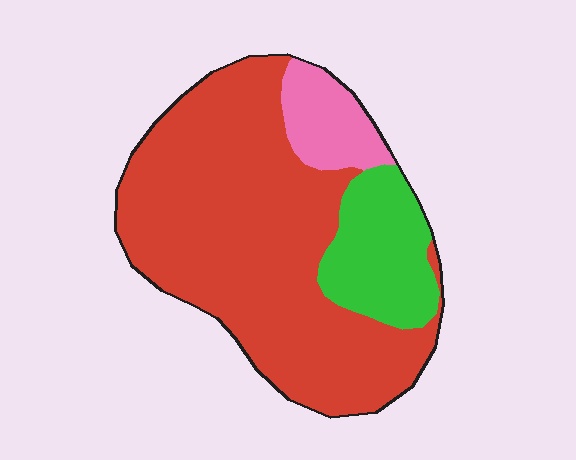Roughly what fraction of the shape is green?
Green covers roughly 15% of the shape.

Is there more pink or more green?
Green.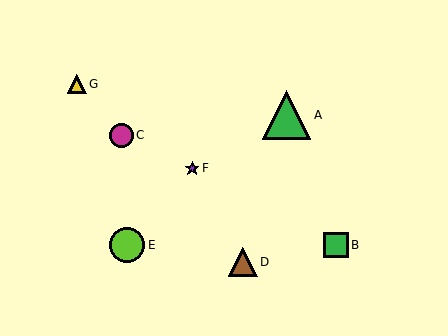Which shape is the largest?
The green triangle (labeled A) is the largest.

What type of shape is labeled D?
Shape D is a brown triangle.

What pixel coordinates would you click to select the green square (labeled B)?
Click at (336, 245) to select the green square B.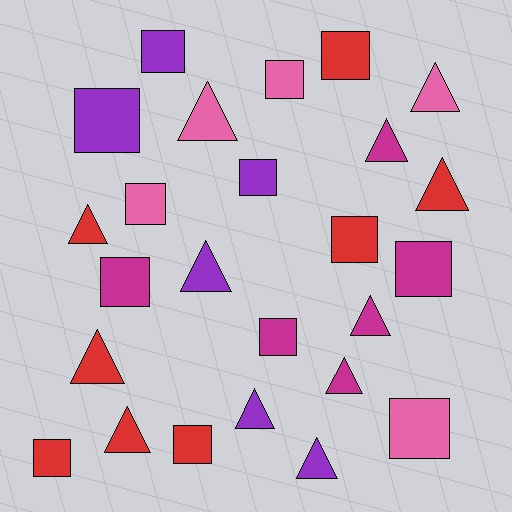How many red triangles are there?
There are 4 red triangles.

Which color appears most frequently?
Red, with 8 objects.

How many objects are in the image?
There are 25 objects.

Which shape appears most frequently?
Square, with 13 objects.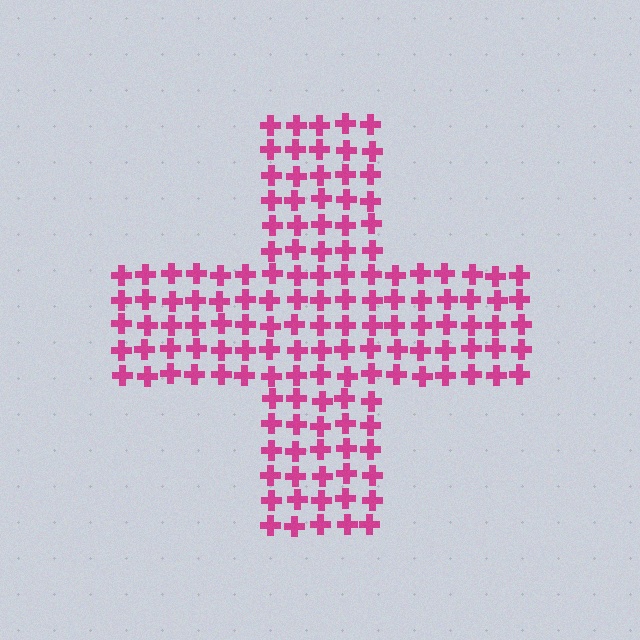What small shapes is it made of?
It is made of small crosses.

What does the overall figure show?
The overall figure shows a cross.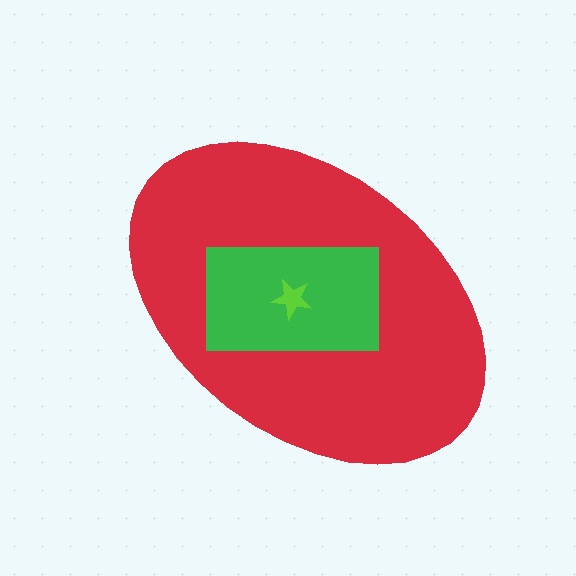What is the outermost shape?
The red ellipse.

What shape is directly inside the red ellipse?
The green rectangle.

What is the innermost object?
The lime star.